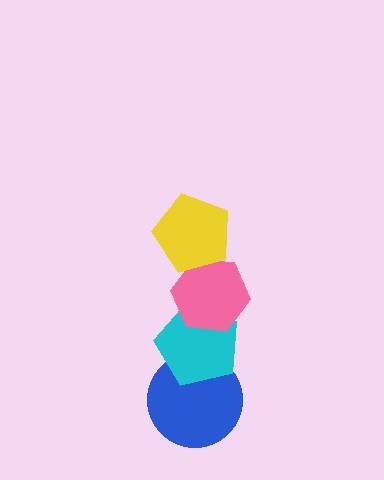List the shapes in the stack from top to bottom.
From top to bottom: the yellow pentagon, the pink hexagon, the cyan pentagon, the blue circle.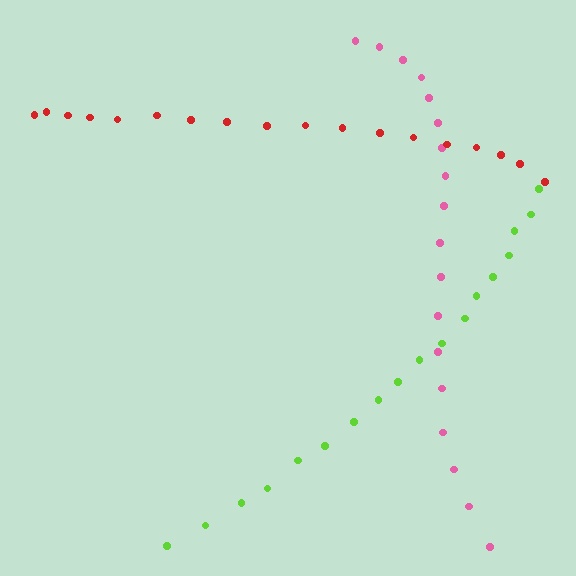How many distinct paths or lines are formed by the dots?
There are 3 distinct paths.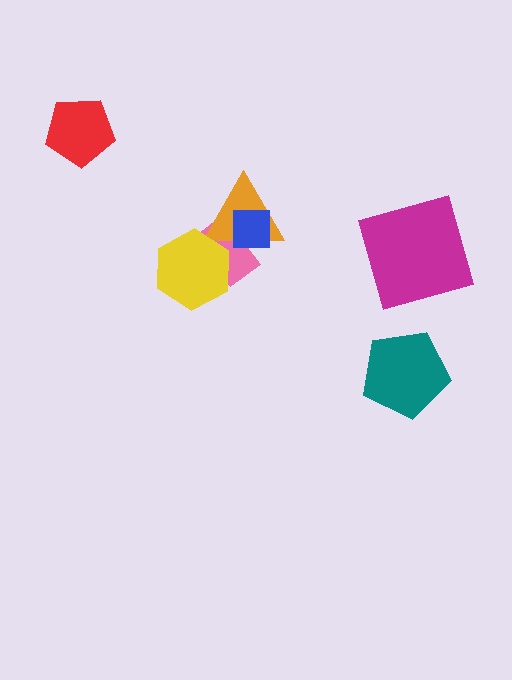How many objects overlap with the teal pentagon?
0 objects overlap with the teal pentagon.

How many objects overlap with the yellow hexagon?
2 objects overlap with the yellow hexagon.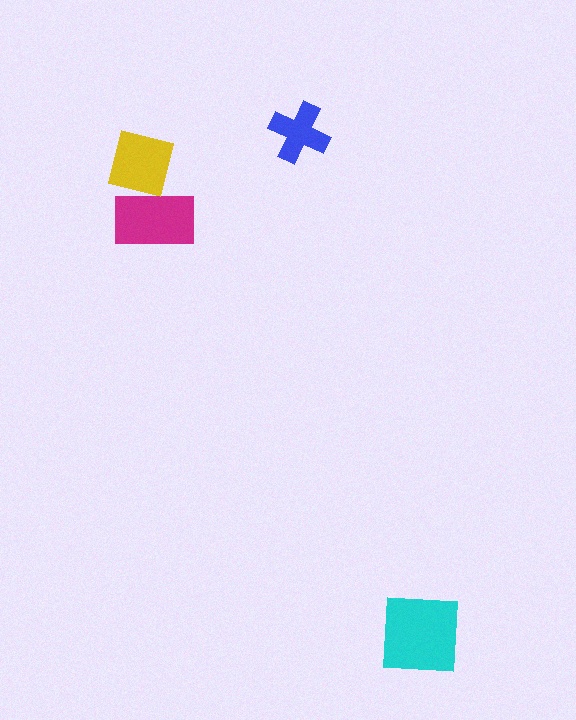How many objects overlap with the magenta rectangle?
1 object overlaps with the magenta rectangle.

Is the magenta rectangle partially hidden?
Yes, it is partially covered by another shape.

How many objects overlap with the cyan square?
0 objects overlap with the cyan square.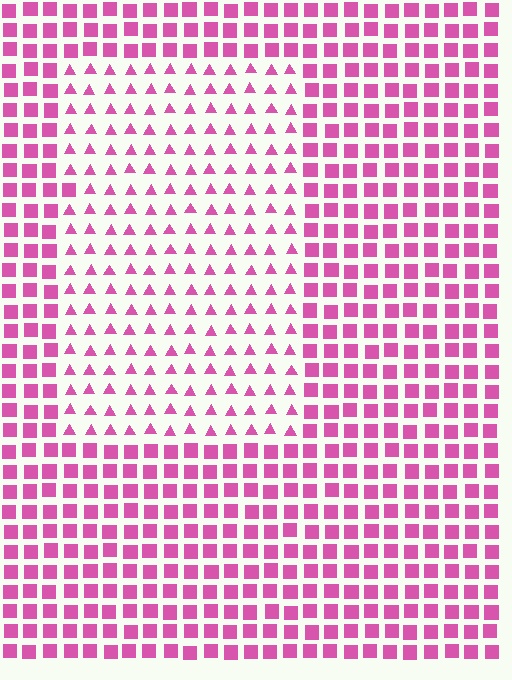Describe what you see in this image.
The image is filled with small pink elements arranged in a uniform grid. A rectangle-shaped region contains triangles, while the surrounding area contains squares. The boundary is defined purely by the change in element shape.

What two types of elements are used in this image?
The image uses triangles inside the rectangle region and squares outside it.